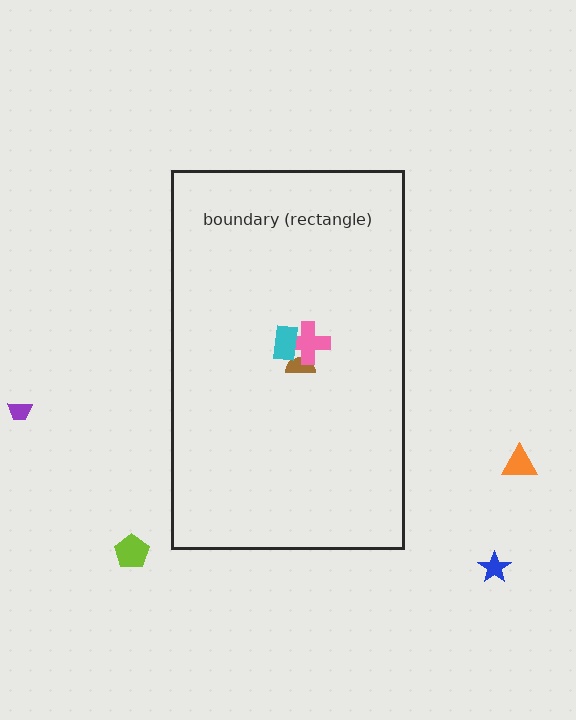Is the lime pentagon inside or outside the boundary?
Outside.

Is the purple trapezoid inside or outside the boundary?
Outside.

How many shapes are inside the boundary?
3 inside, 4 outside.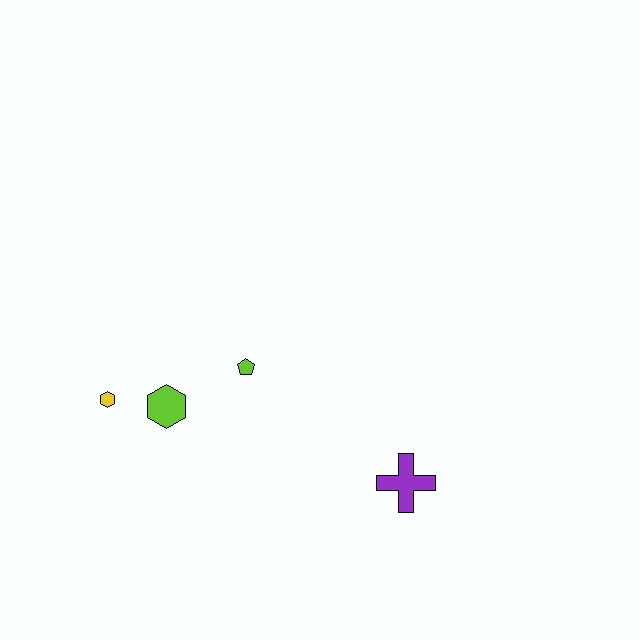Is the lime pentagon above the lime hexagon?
Yes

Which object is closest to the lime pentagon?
The lime hexagon is closest to the lime pentagon.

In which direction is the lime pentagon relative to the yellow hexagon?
The lime pentagon is to the right of the yellow hexagon.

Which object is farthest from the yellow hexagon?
The purple cross is farthest from the yellow hexagon.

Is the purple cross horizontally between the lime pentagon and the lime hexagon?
No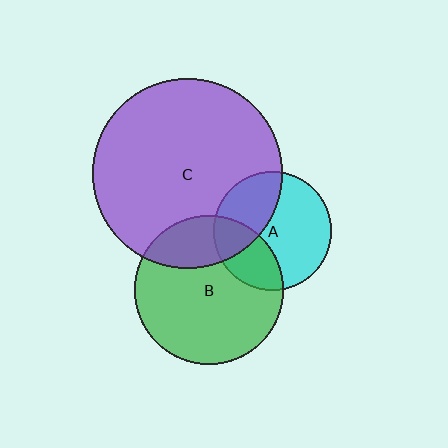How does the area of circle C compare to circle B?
Approximately 1.6 times.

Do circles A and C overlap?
Yes.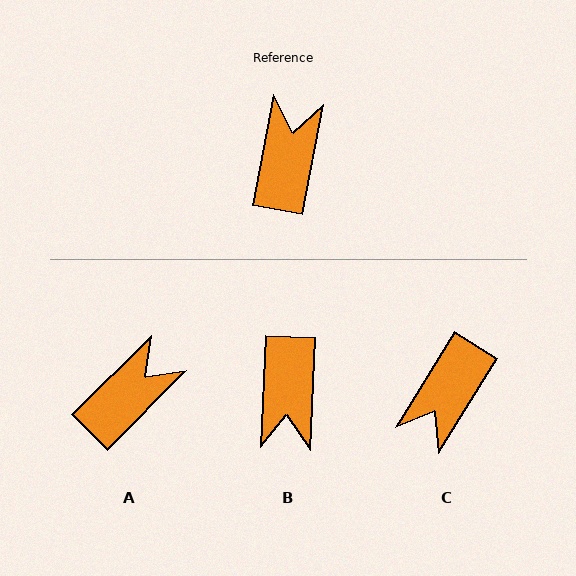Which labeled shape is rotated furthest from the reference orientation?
B, about 172 degrees away.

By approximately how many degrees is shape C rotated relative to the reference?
Approximately 159 degrees counter-clockwise.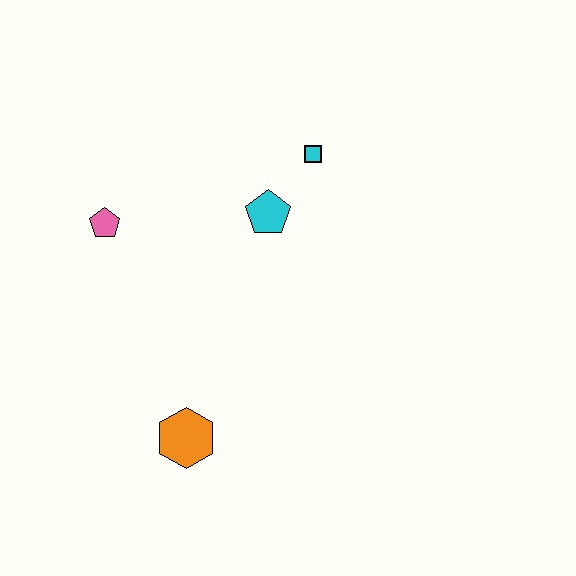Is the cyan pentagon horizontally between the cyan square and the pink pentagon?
Yes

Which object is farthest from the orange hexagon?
The cyan square is farthest from the orange hexagon.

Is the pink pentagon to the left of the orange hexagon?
Yes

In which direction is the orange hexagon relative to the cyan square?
The orange hexagon is below the cyan square.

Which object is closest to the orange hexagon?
The pink pentagon is closest to the orange hexagon.